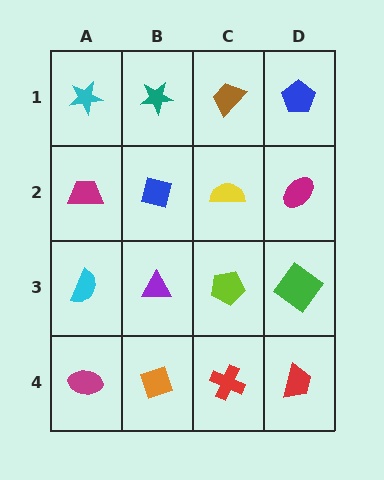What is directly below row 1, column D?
A magenta ellipse.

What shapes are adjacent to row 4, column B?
A purple triangle (row 3, column B), a magenta ellipse (row 4, column A), a red cross (row 4, column C).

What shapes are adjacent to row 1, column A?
A magenta trapezoid (row 2, column A), a teal star (row 1, column B).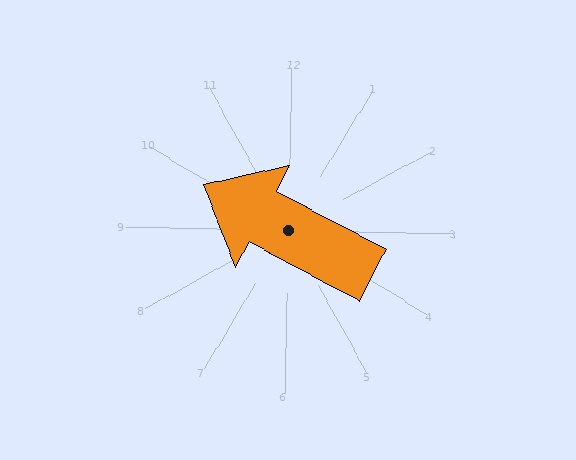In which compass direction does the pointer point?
Northwest.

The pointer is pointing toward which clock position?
Roughly 10 o'clock.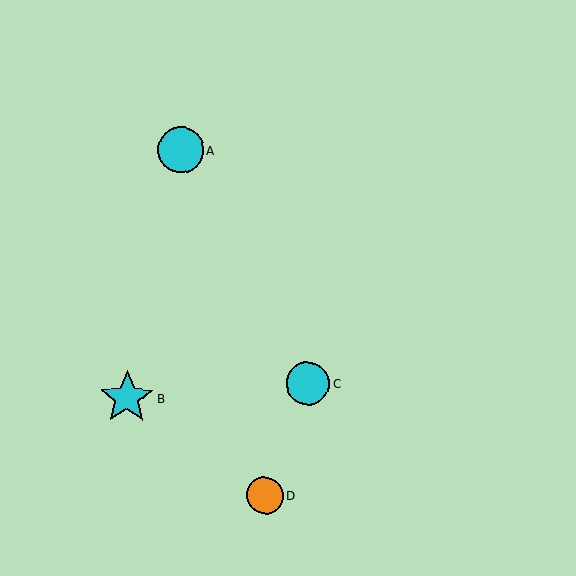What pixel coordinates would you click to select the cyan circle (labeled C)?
Click at (308, 383) to select the cyan circle C.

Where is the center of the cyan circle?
The center of the cyan circle is at (308, 383).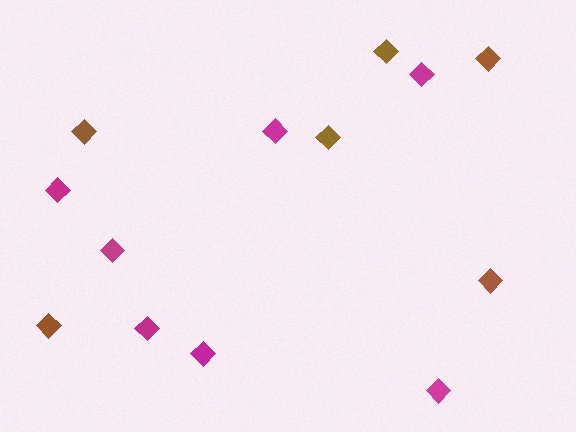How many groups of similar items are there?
There are 2 groups: one group of brown diamonds (6) and one group of magenta diamonds (7).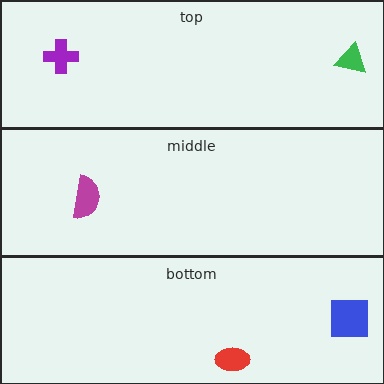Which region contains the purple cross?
The top region.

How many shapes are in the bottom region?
2.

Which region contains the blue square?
The bottom region.